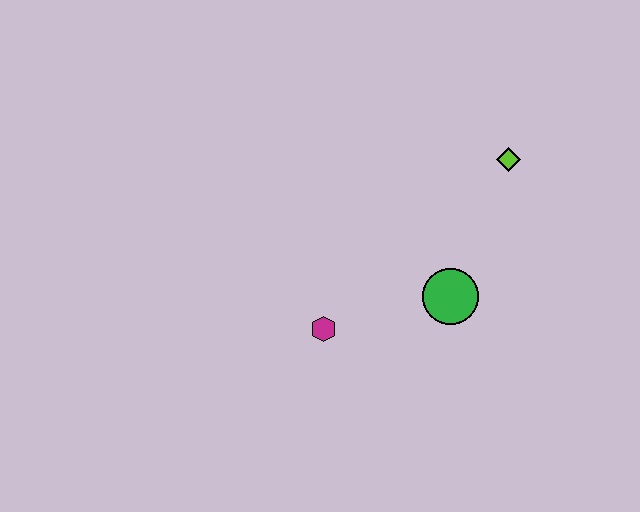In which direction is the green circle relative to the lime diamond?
The green circle is below the lime diamond.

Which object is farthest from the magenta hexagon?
The lime diamond is farthest from the magenta hexagon.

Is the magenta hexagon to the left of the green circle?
Yes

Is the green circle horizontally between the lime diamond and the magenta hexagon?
Yes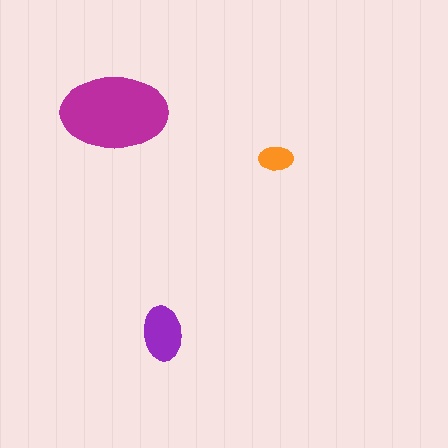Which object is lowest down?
The purple ellipse is bottommost.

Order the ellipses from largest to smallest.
the magenta one, the purple one, the orange one.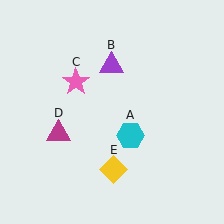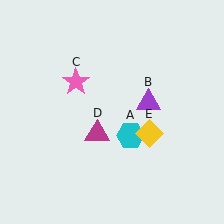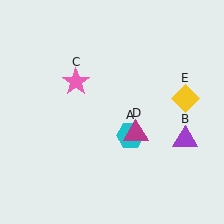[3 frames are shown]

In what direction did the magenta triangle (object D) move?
The magenta triangle (object D) moved right.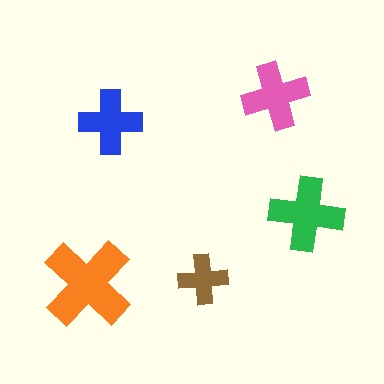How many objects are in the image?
There are 5 objects in the image.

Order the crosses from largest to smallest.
the orange one, the green one, the pink one, the blue one, the brown one.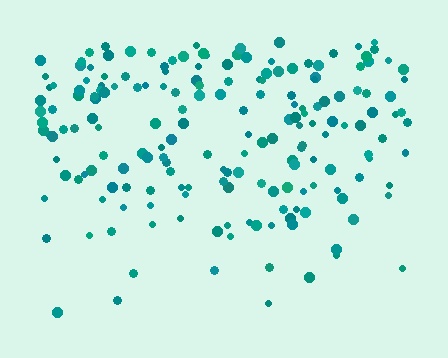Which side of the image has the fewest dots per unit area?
The bottom.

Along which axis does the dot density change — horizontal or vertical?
Vertical.